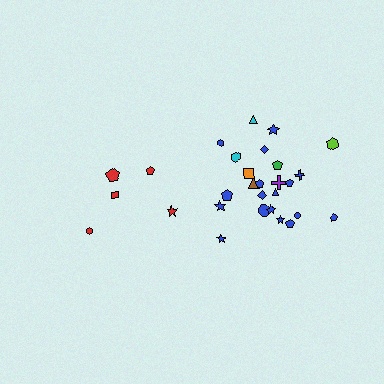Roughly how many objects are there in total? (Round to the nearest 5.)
Roughly 30 objects in total.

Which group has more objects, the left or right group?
The right group.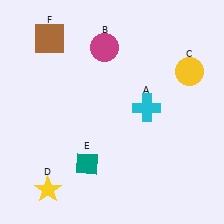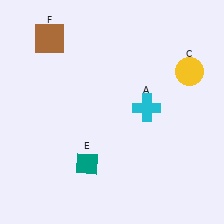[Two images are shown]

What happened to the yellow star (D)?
The yellow star (D) was removed in Image 2. It was in the bottom-left area of Image 1.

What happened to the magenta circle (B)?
The magenta circle (B) was removed in Image 2. It was in the top-left area of Image 1.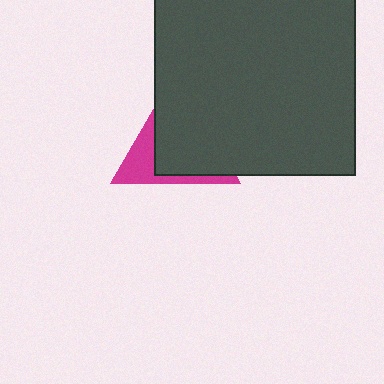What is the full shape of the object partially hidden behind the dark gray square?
The partially hidden object is a magenta triangle.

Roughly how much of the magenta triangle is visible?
A small part of it is visible (roughly 31%).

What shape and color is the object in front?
The object in front is a dark gray square.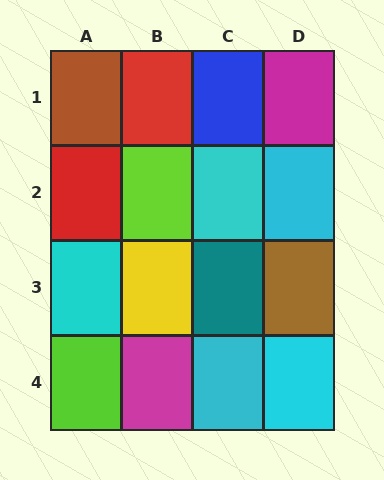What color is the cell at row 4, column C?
Cyan.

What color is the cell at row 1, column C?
Blue.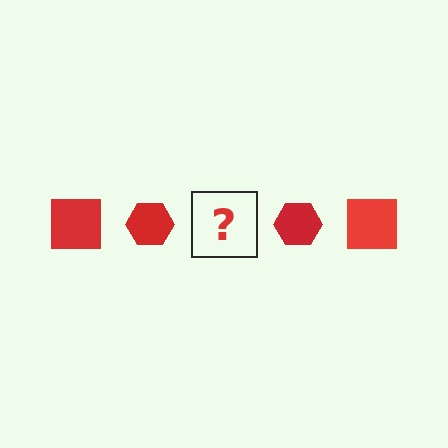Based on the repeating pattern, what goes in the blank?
The blank should be a red square.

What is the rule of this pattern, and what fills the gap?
The rule is that the pattern cycles through square, hexagon shapes in red. The gap should be filled with a red square.